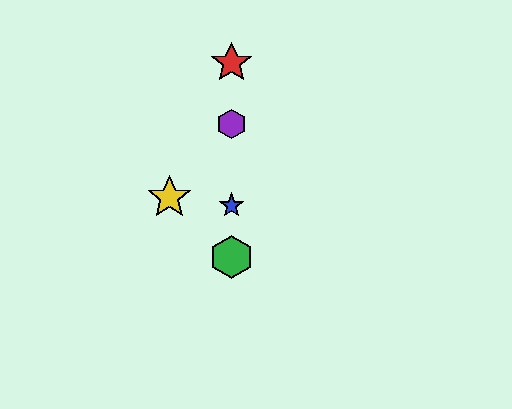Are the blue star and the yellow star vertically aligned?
No, the blue star is at x≈231 and the yellow star is at x≈169.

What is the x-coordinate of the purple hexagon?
The purple hexagon is at x≈231.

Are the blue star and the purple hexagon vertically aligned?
Yes, both are at x≈231.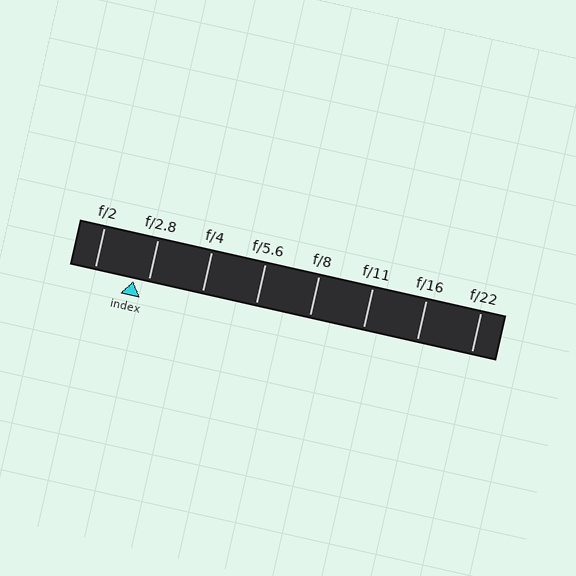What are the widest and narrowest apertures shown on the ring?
The widest aperture shown is f/2 and the narrowest is f/22.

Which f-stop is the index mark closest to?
The index mark is closest to f/2.8.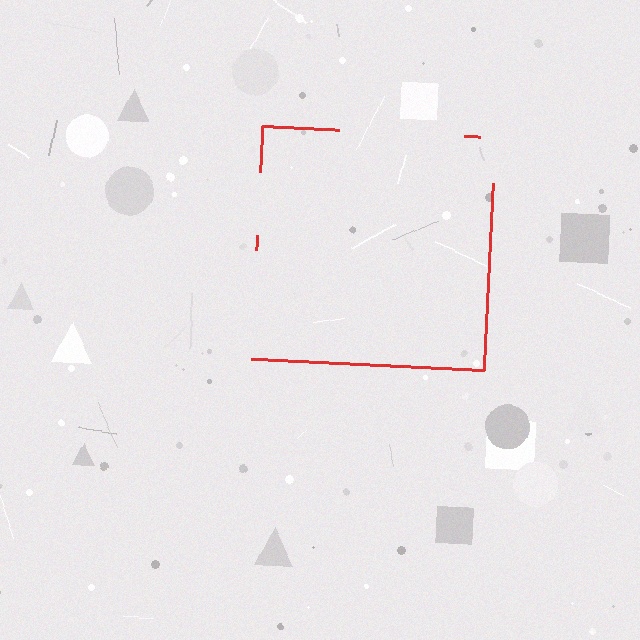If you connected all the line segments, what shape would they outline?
They would outline a square.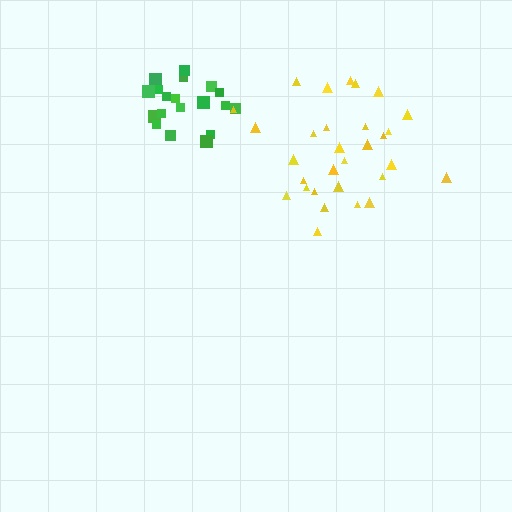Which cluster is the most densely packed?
Green.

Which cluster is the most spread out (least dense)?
Yellow.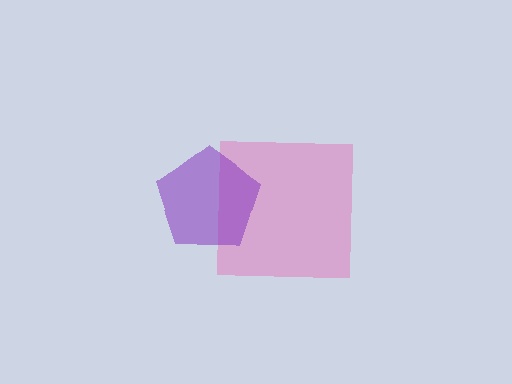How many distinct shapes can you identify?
There are 2 distinct shapes: a pink square, a purple pentagon.